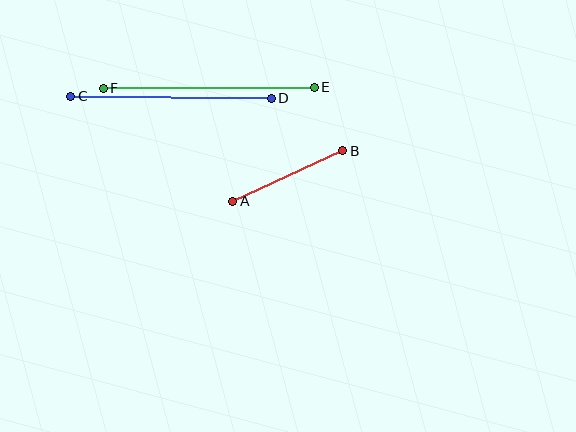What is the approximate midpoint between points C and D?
The midpoint is at approximately (171, 97) pixels.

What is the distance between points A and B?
The distance is approximately 121 pixels.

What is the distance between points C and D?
The distance is approximately 200 pixels.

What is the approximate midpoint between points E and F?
The midpoint is at approximately (209, 88) pixels.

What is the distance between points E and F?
The distance is approximately 211 pixels.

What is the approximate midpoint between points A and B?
The midpoint is at approximately (288, 176) pixels.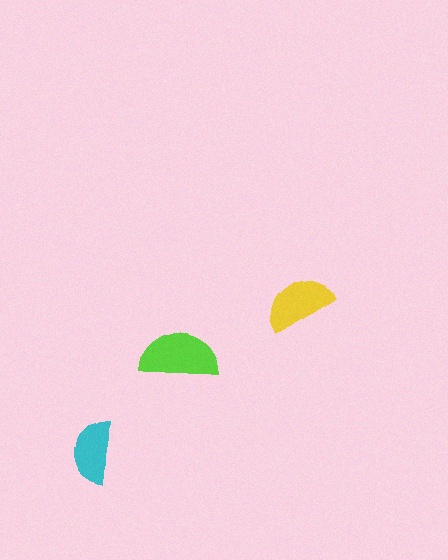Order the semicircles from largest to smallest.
the lime one, the yellow one, the cyan one.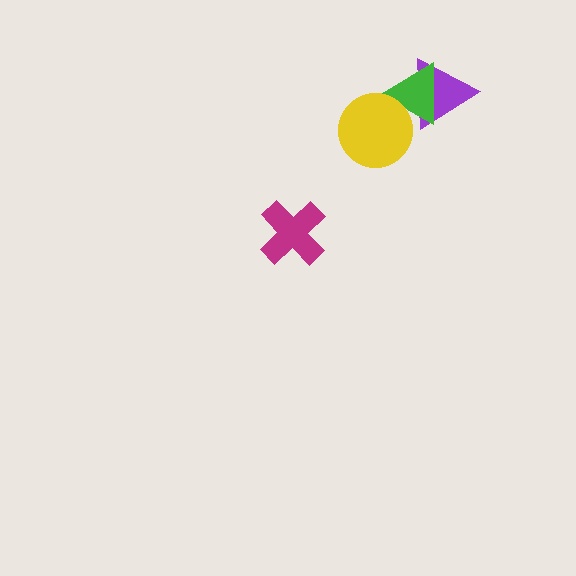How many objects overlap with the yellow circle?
1 object overlaps with the yellow circle.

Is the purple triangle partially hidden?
Yes, it is partially covered by another shape.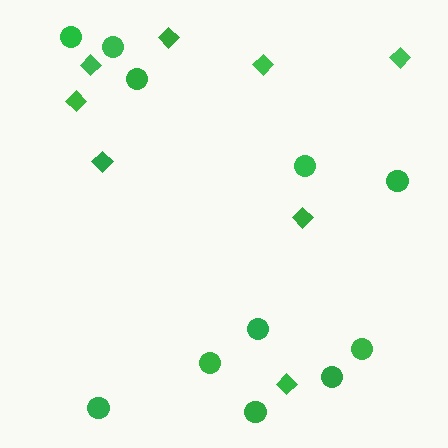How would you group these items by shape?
There are 2 groups: one group of circles (11) and one group of diamonds (8).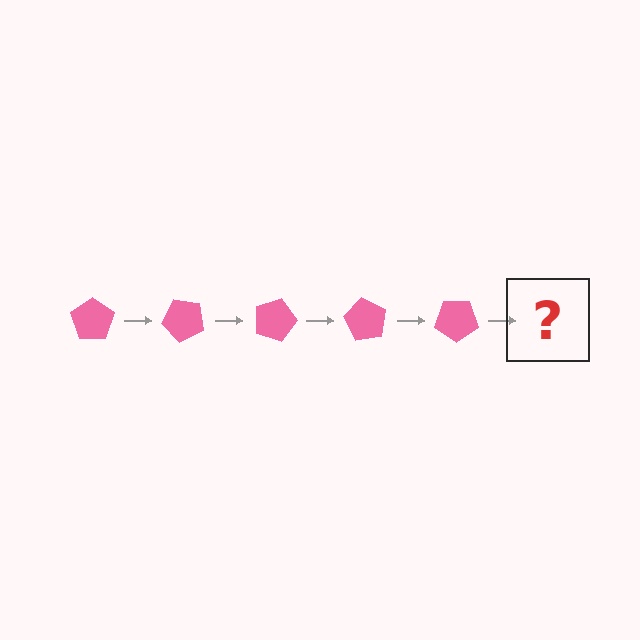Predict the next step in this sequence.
The next step is a pink pentagon rotated 225 degrees.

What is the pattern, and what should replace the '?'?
The pattern is that the pentagon rotates 45 degrees each step. The '?' should be a pink pentagon rotated 225 degrees.